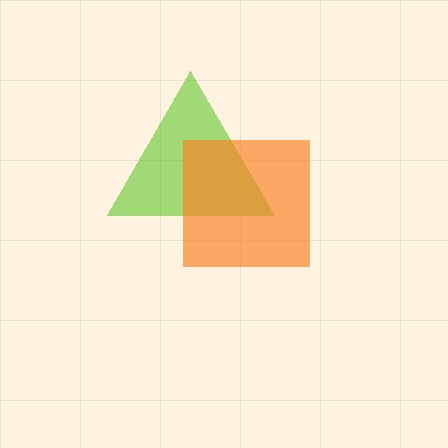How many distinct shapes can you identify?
There are 2 distinct shapes: a lime triangle, an orange square.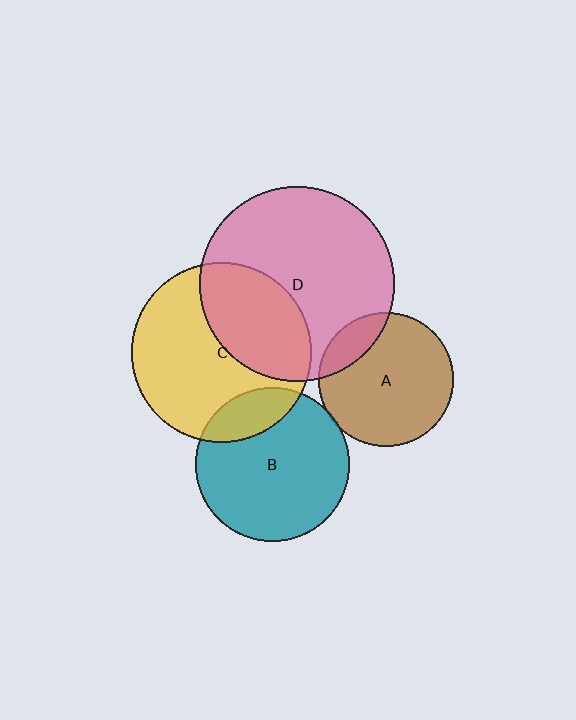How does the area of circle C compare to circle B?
Approximately 1.3 times.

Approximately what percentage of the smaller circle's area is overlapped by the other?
Approximately 35%.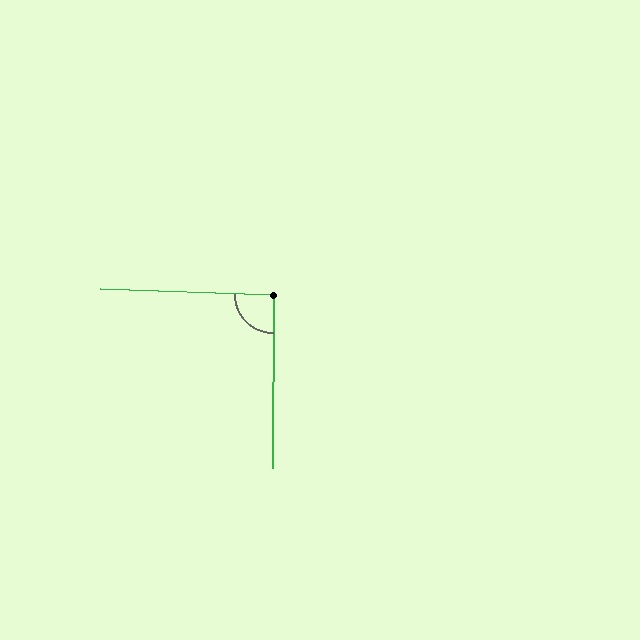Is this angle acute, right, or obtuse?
It is approximately a right angle.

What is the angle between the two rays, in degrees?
Approximately 91 degrees.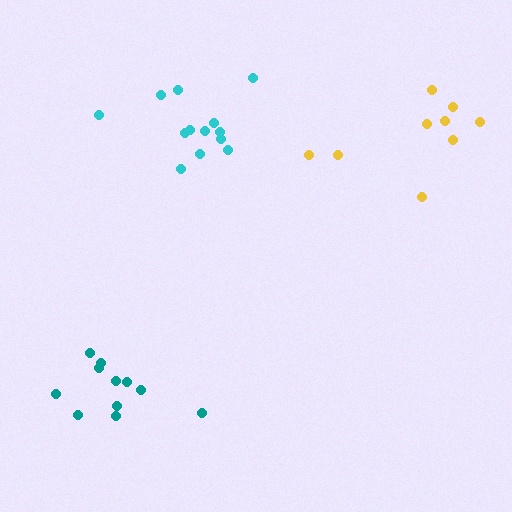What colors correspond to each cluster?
The clusters are colored: yellow, teal, cyan.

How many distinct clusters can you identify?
There are 3 distinct clusters.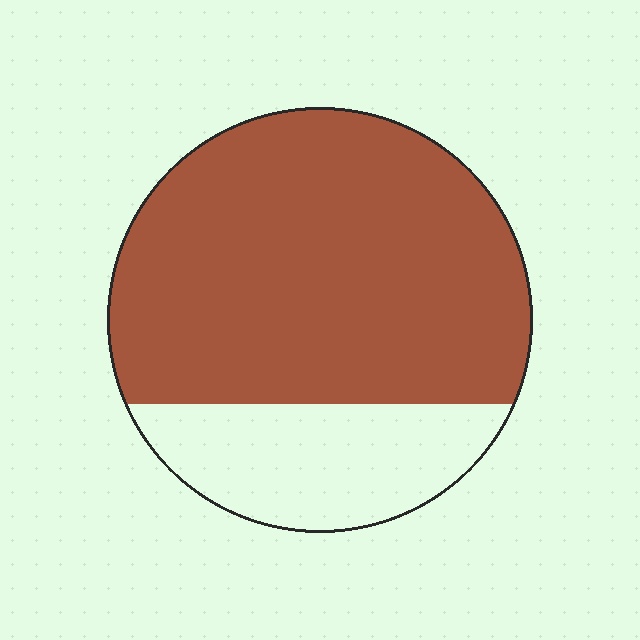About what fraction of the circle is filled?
About three quarters (3/4).